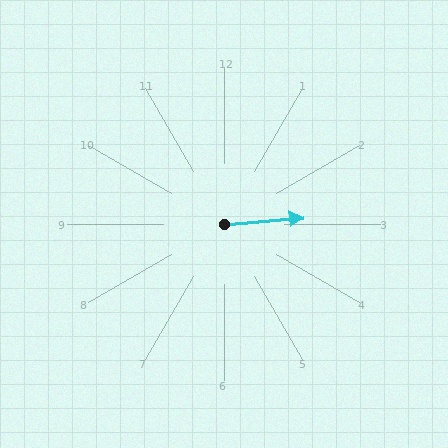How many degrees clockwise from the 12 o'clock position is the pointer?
Approximately 85 degrees.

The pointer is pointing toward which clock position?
Roughly 3 o'clock.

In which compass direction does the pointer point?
East.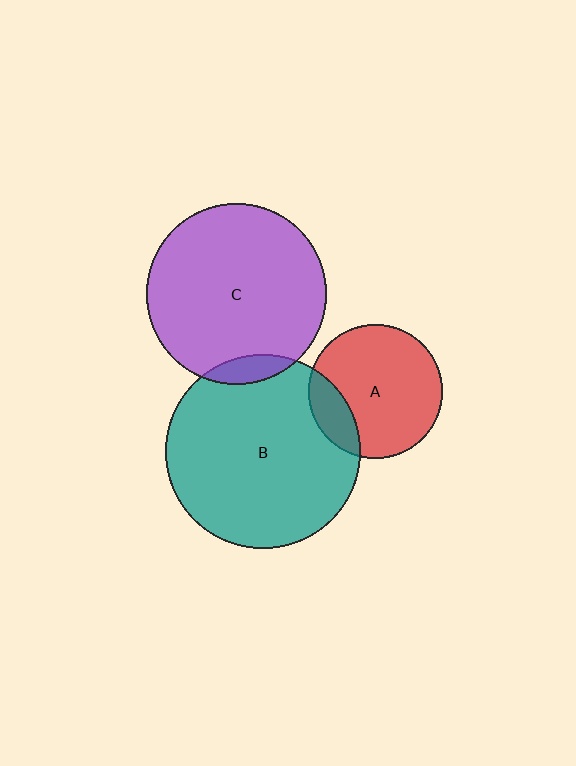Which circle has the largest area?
Circle B (teal).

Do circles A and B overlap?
Yes.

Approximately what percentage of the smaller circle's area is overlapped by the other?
Approximately 20%.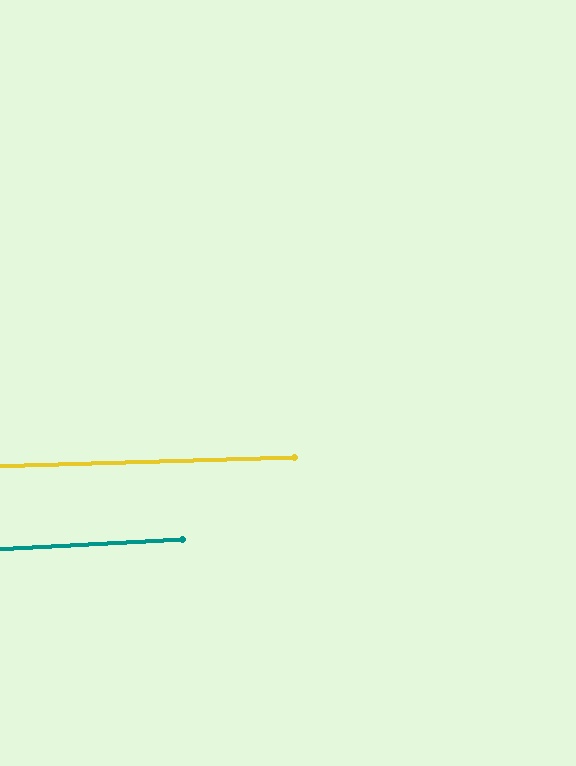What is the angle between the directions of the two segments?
Approximately 1 degree.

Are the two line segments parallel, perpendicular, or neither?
Parallel — their directions differ by only 1.2°.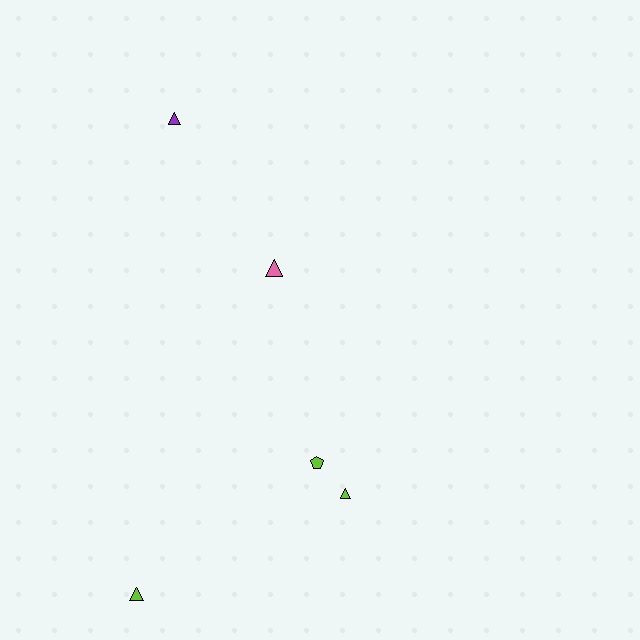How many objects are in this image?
There are 5 objects.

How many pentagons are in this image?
There is 1 pentagon.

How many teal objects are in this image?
There are no teal objects.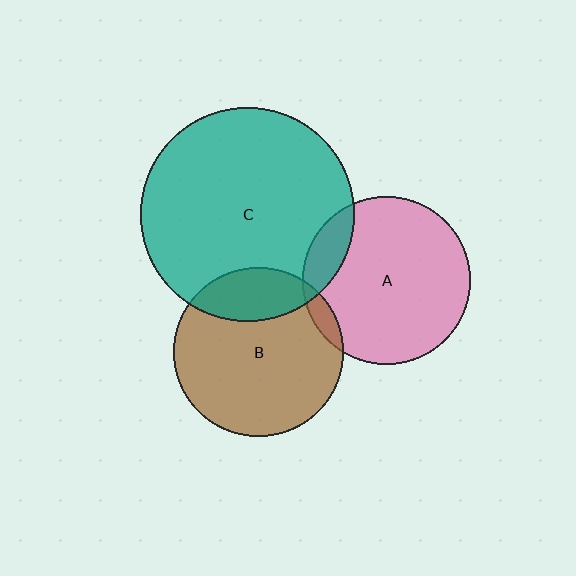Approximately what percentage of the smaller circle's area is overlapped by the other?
Approximately 5%.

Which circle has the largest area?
Circle C (teal).